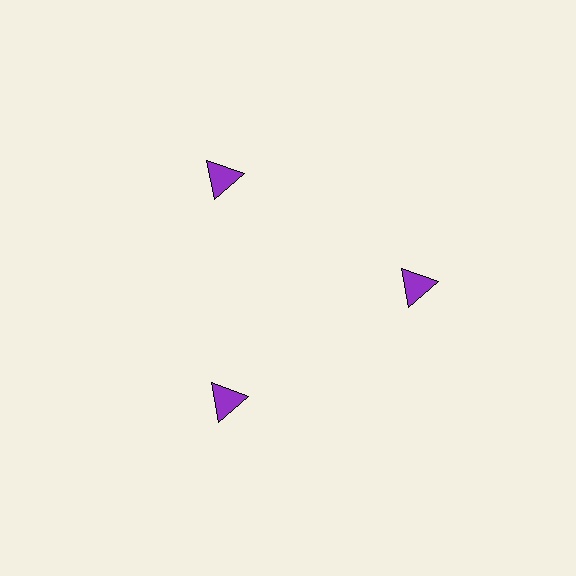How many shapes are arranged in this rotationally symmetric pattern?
There are 3 shapes, arranged in 3 groups of 1.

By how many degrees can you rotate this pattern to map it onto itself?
The pattern maps onto itself every 120 degrees of rotation.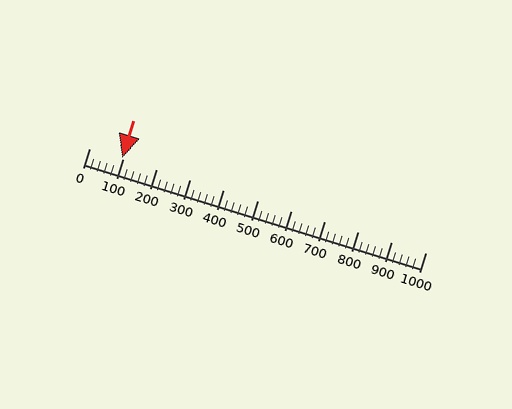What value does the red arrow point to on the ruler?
The red arrow points to approximately 97.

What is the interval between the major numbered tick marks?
The major tick marks are spaced 100 units apart.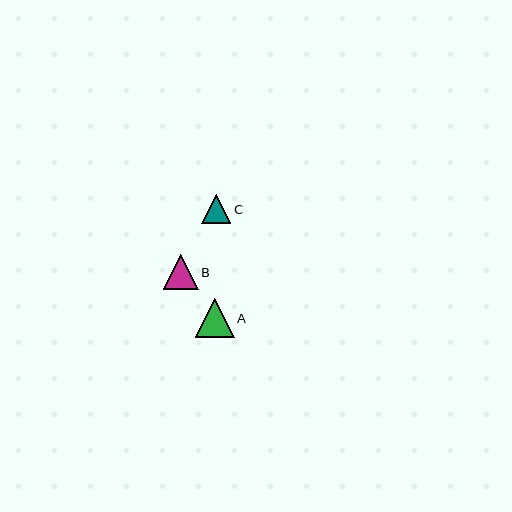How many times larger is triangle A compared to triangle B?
Triangle A is approximately 1.1 times the size of triangle B.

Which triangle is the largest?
Triangle A is the largest with a size of approximately 39 pixels.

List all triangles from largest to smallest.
From largest to smallest: A, B, C.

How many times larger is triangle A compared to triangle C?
Triangle A is approximately 1.3 times the size of triangle C.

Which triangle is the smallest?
Triangle C is the smallest with a size of approximately 29 pixels.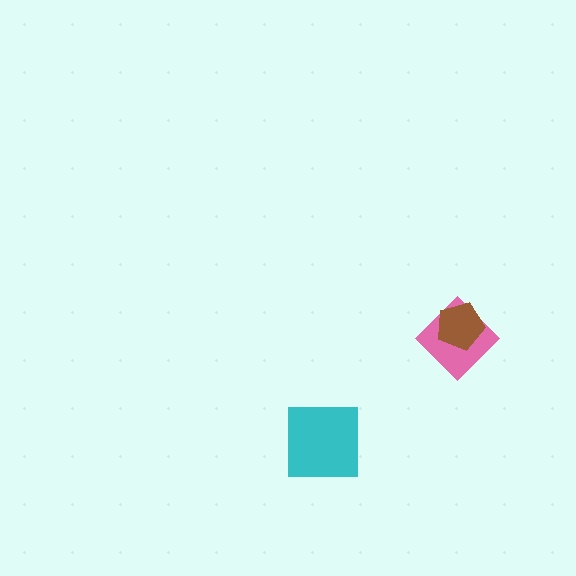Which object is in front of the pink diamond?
The brown pentagon is in front of the pink diamond.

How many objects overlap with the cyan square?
0 objects overlap with the cyan square.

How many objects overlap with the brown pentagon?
1 object overlaps with the brown pentagon.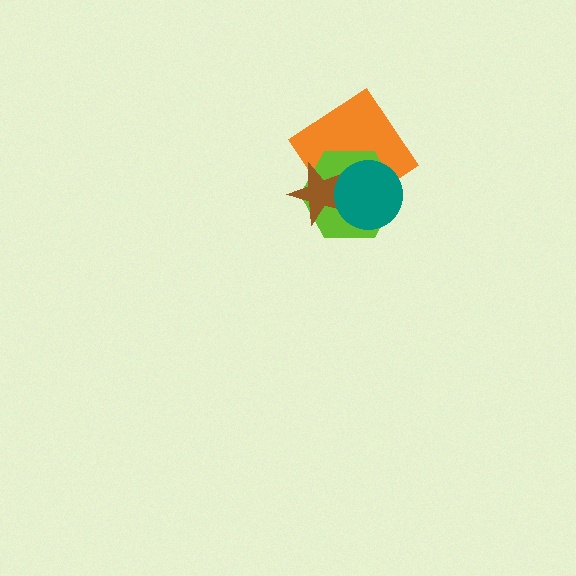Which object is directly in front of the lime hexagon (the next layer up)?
The brown star is directly in front of the lime hexagon.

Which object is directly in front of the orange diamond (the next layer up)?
The lime hexagon is directly in front of the orange diamond.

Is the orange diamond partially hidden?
Yes, it is partially covered by another shape.